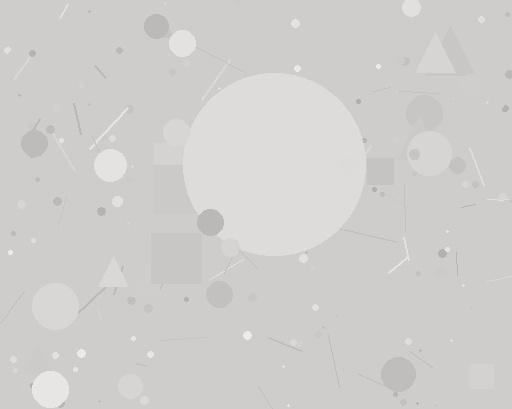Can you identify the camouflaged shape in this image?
The camouflaged shape is a circle.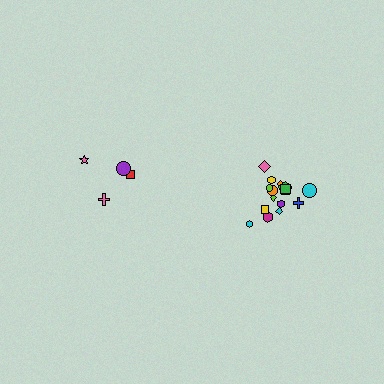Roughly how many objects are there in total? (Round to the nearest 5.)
Roughly 20 objects in total.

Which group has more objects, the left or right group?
The right group.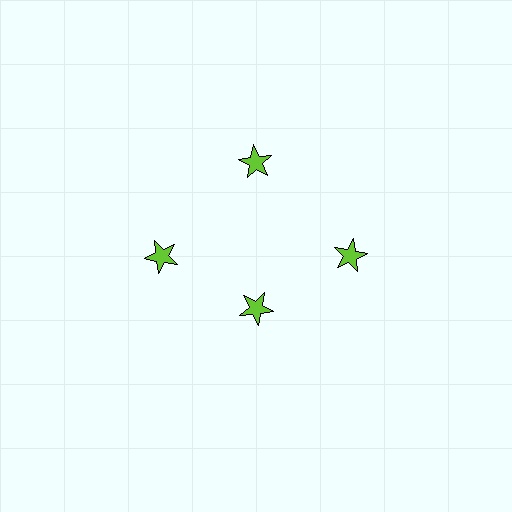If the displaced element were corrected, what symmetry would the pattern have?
It would have 4-fold rotational symmetry — the pattern would map onto itself every 90 degrees.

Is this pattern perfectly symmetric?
No. The 4 lime stars are arranged in a ring, but one element near the 6 o'clock position is pulled inward toward the center, breaking the 4-fold rotational symmetry.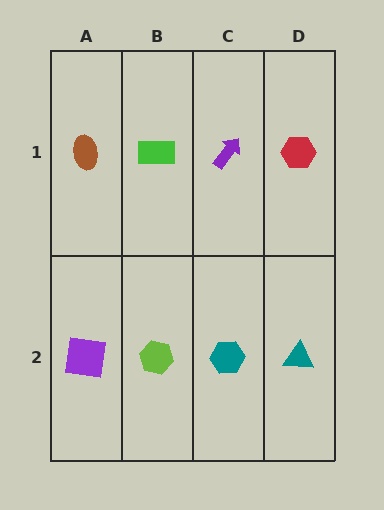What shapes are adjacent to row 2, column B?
A green rectangle (row 1, column B), a purple square (row 2, column A), a teal hexagon (row 2, column C).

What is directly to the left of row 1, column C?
A green rectangle.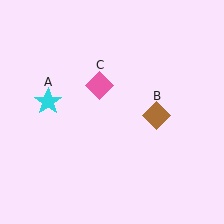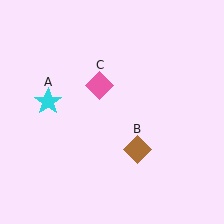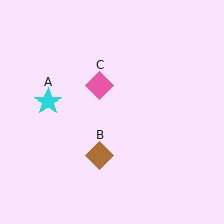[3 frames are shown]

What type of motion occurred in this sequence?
The brown diamond (object B) rotated clockwise around the center of the scene.